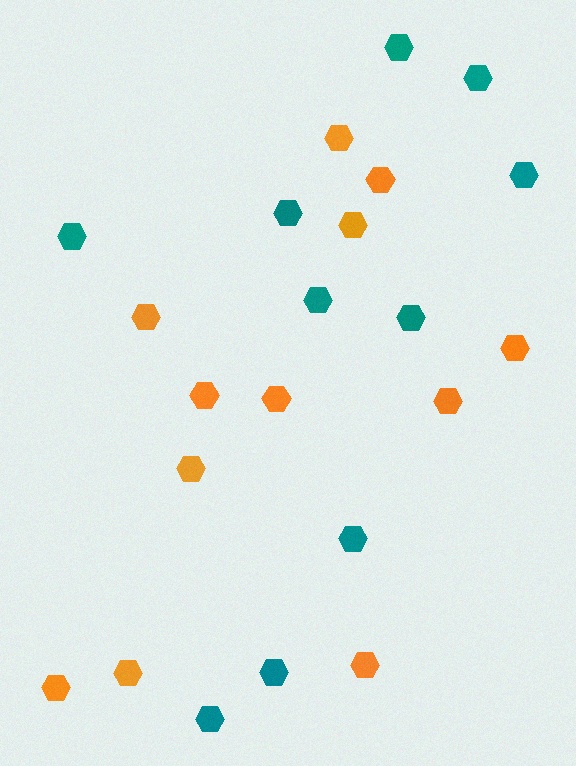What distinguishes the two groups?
There are 2 groups: one group of orange hexagons (12) and one group of teal hexagons (10).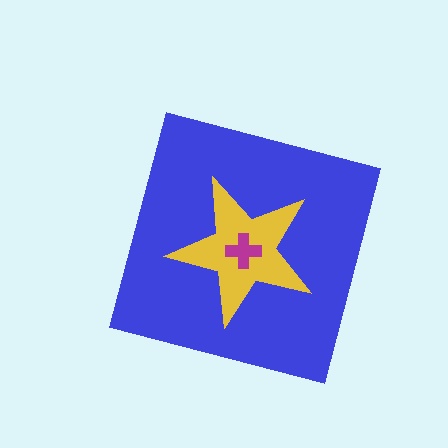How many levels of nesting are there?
3.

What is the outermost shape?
The blue square.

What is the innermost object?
The magenta cross.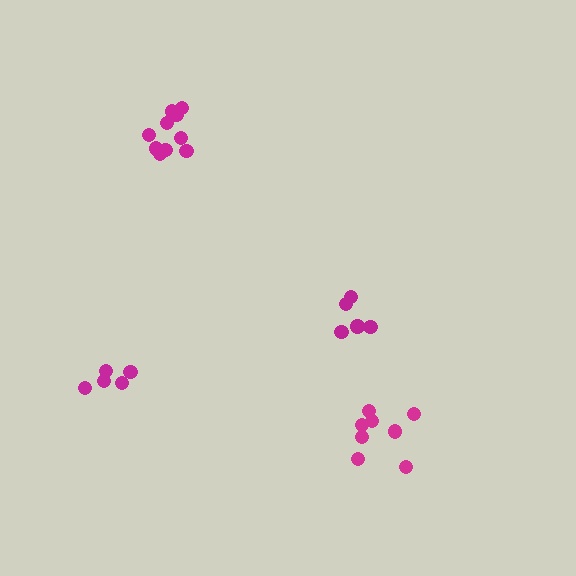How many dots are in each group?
Group 1: 11 dots, Group 2: 8 dots, Group 3: 5 dots, Group 4: 5 dots (29 total).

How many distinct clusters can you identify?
There are 4 distinct clusters.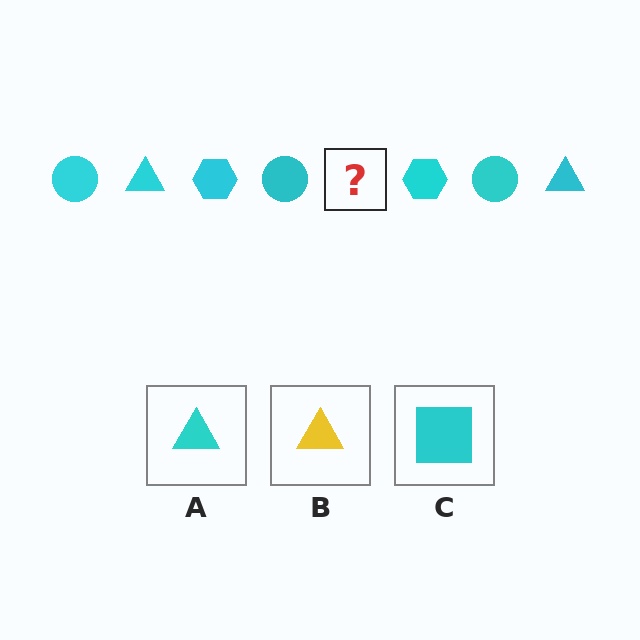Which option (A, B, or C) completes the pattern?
A.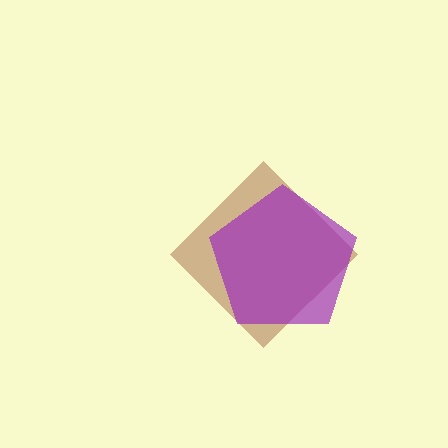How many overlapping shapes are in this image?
There are 2 overlapping shapes in the image.